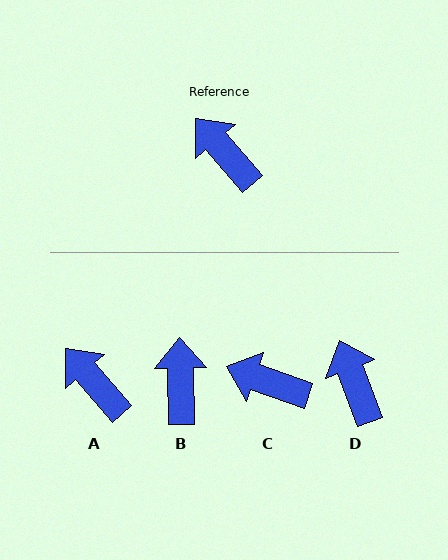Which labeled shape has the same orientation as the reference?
A.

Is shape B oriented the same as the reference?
No, it is off by about 40 degrees.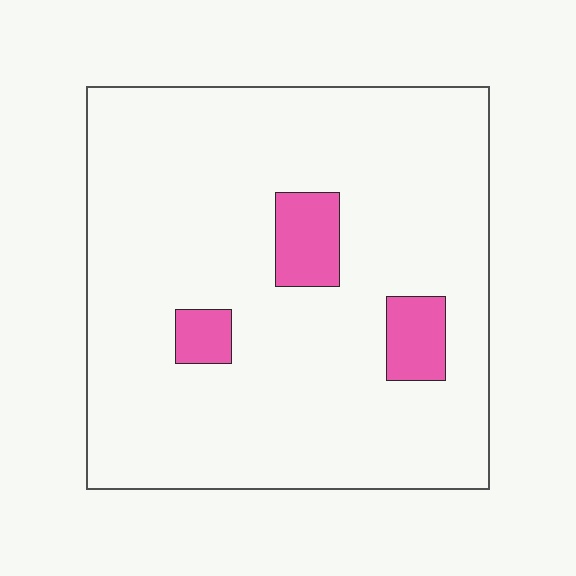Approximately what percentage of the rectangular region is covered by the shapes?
Approximately 10%.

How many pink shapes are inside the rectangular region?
3.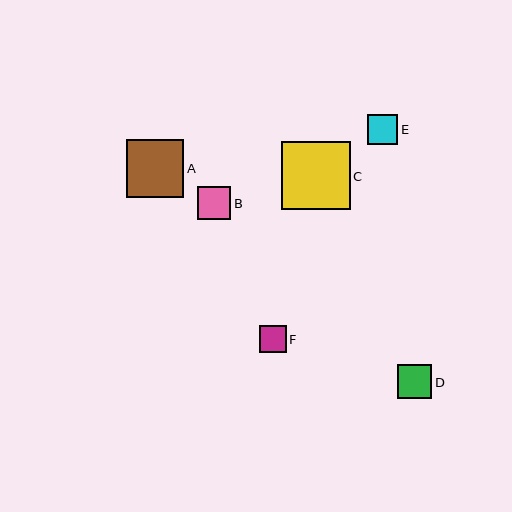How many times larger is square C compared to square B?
Square C is approximately 2.1 times the size of square B.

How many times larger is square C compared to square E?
Square C is approximately 2.2 times the size of square E.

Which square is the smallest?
Square F is the smallest with a size of approximately 27 pixels.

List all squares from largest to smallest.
From largest to smallest: C, A, D, B, E, F.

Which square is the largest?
Square C is the largest with a size of approximately 68 pixels.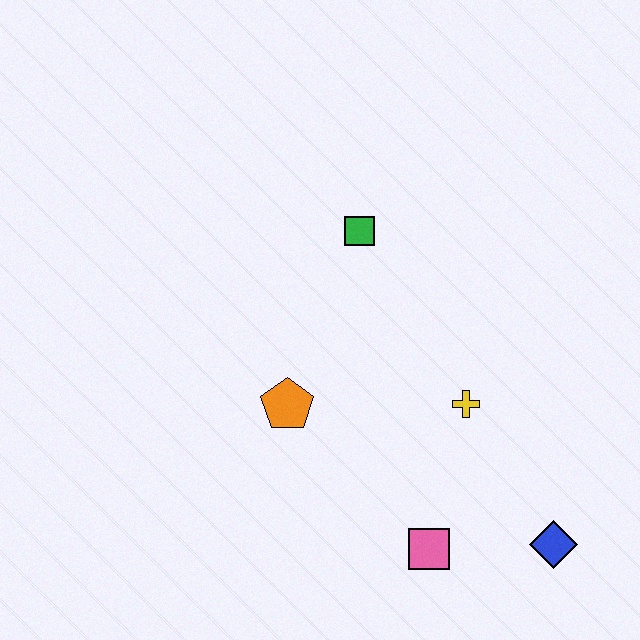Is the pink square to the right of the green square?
Yes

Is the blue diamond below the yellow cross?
Yes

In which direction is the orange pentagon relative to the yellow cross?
The orange pentagon is to the left of the yellow cross.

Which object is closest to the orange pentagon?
The yellow cross is closest to the orange pentagon.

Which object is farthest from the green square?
The blue diamond is farthest from the green square.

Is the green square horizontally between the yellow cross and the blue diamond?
No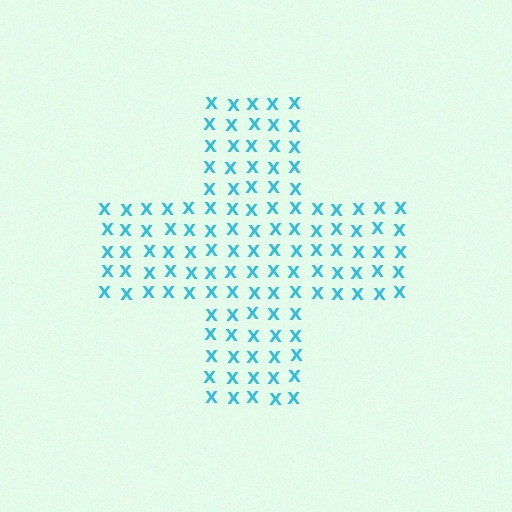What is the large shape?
The large shape is a cross.